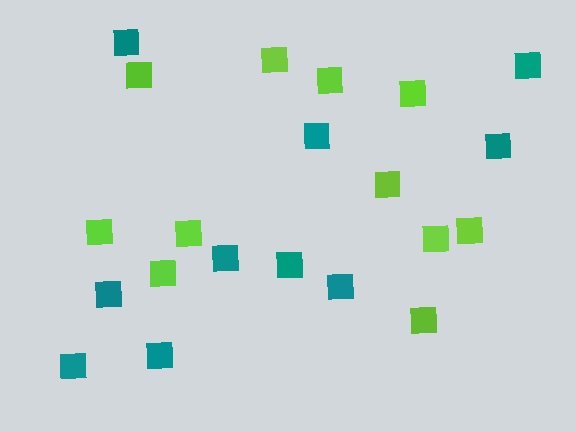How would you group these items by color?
There are 2 groups: one group of teal squares (10) and one group of lime squares (11).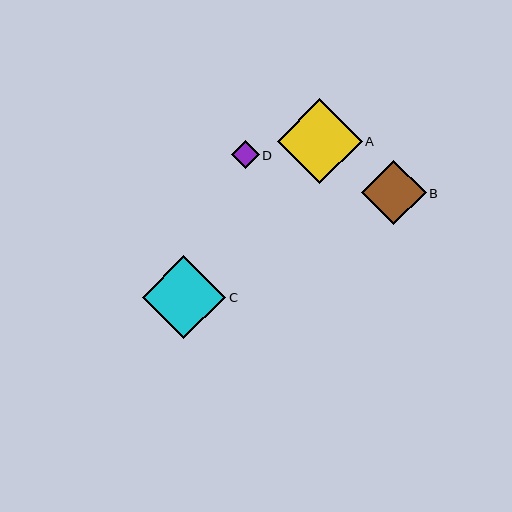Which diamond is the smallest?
Diamond D is the smallest with a size of approximately 28 pixels.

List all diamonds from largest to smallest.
From largest to smallest: A, C, B, D.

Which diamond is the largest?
Diamond A is the largest with a size of approximately 84 pixels.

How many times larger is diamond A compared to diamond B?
Diamond A is approximately 1.3 times the size of diamond B.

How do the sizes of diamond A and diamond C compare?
Diamond A and diamond C are approximately the same size.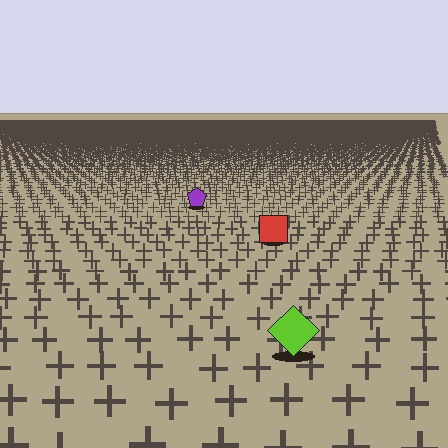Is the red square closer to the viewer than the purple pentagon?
Yes. The red square is closer — you can tell from the texture gradient: the ground texture is coarser near it.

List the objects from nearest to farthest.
From nearest to farthest: the lime diamond, the red square, the purple pentagon.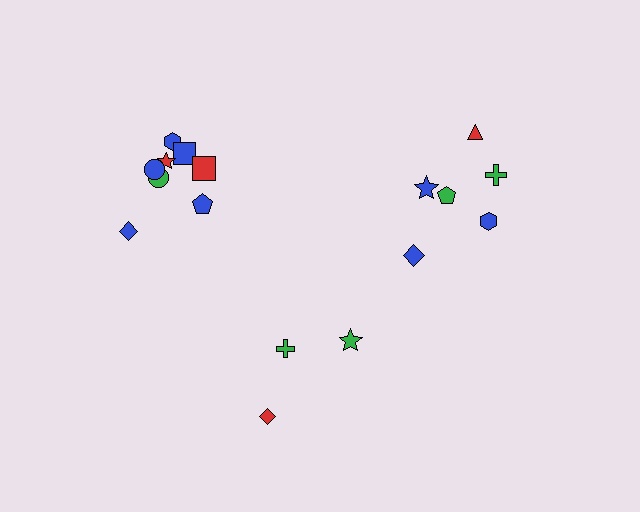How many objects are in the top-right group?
There are 6 objects.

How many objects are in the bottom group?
There are 3 objects.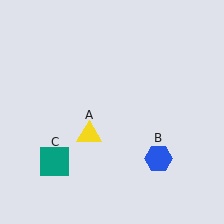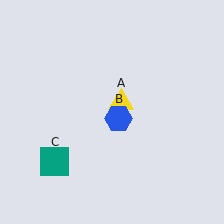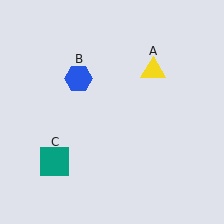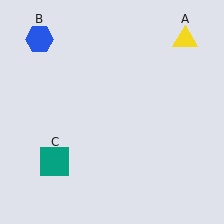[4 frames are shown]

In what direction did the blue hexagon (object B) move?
The blue hexagon (object B) moved up and to the left.